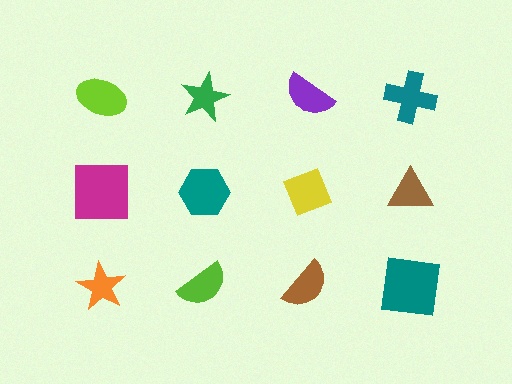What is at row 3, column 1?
An orange star.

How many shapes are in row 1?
4 shapes.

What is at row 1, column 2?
A green star.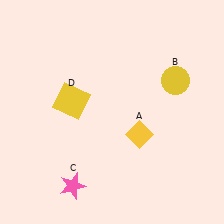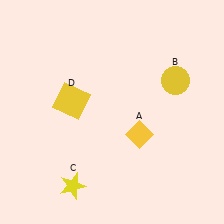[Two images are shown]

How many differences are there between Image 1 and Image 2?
There is 1 difference between the two images.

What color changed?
The star (C) changed from pink in Image 1 to yellow in Image 2.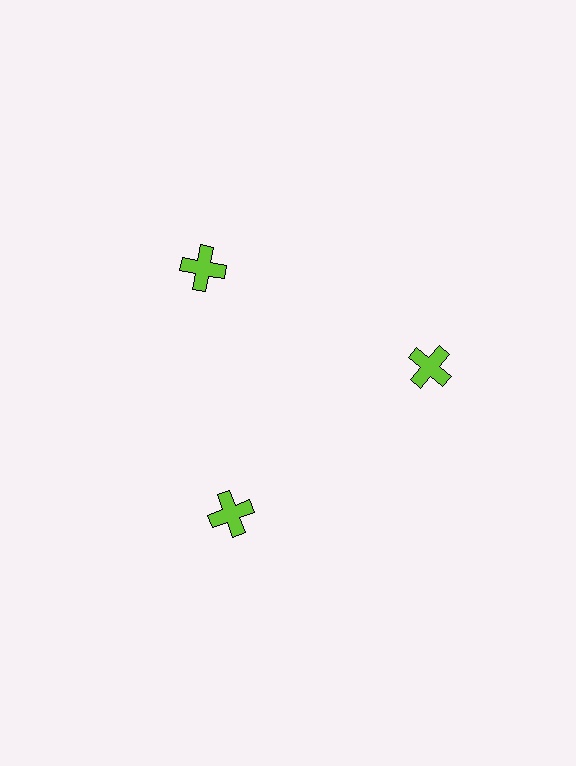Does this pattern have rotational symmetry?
Yes, this pattern has 3-fold rotational symmetry. It looks the same after rotating 120 degrees around the center.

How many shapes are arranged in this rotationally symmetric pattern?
There are 3 shapes, arranged in 3 groups of 1.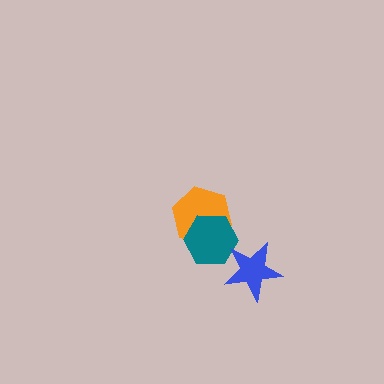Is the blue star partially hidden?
No, no other shape covers it.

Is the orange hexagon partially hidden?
Yes, it is partially covered by another shape.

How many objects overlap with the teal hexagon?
2 objects overlap with the teal hexagon.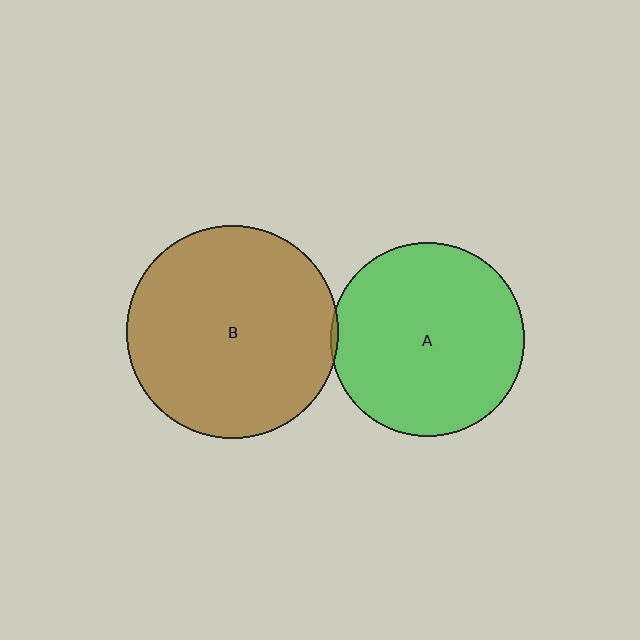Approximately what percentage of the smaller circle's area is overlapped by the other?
Approximately 5%.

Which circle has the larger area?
Circle B (brown).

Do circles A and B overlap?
Yes.